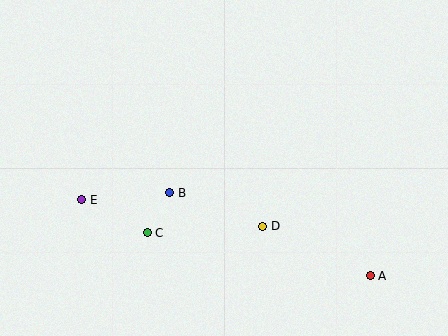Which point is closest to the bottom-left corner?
Point E is closest to the bottom-left corner.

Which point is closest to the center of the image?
Point B at (170, 193) is closest to the center.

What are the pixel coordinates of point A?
Point A is at (370, 276).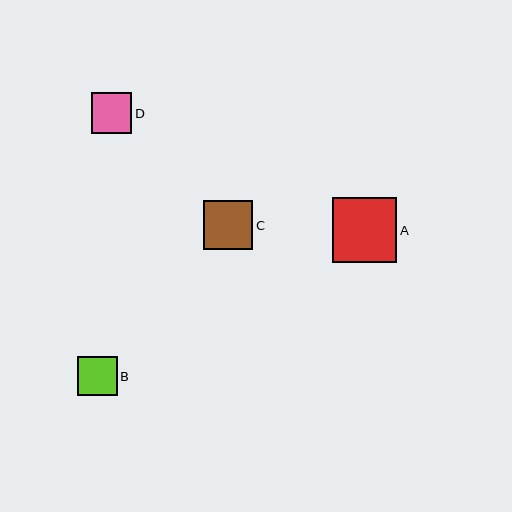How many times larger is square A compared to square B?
Square A is approximately 1.7 times the size of square B.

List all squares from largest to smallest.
From largest to smallest: A, C, D, B.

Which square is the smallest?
Square B is the smallest with a size of approximately 39 pixels.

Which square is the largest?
Square A is the largest with a size of approximately 65 pixels.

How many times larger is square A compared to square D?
Square A is approximately 1.6 times the size of square D.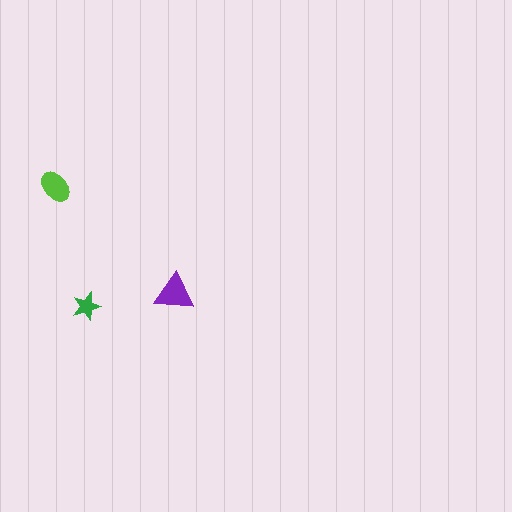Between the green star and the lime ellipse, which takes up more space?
The lime ellipse.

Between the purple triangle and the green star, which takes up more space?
The purple triangle.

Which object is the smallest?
The green star.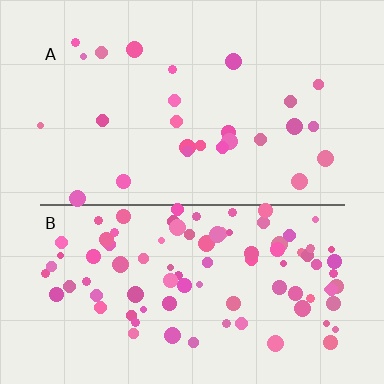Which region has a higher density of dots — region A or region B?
B (the bottom).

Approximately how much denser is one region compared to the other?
Approximately 3.5× — region B over region A.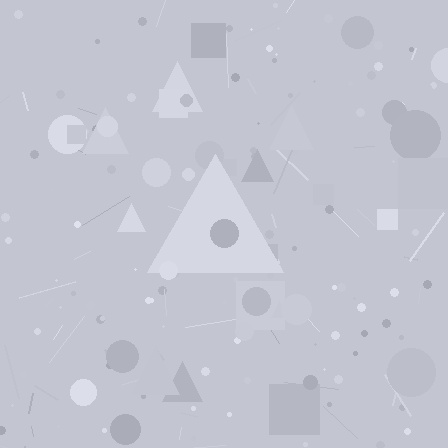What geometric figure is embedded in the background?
A triangle is embedded in the background.